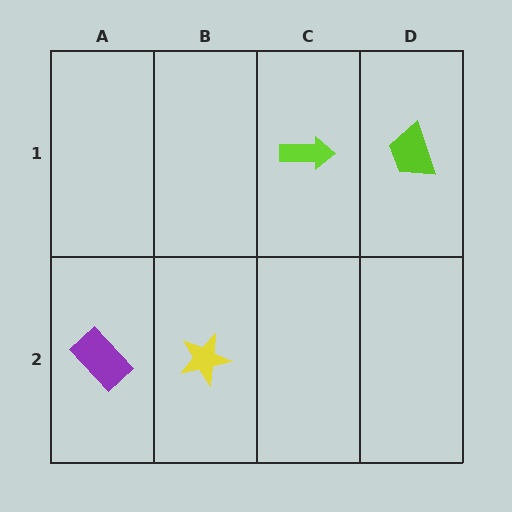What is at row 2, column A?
A purple rectangle.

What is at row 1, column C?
A lime arrow.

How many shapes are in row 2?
2 shapes.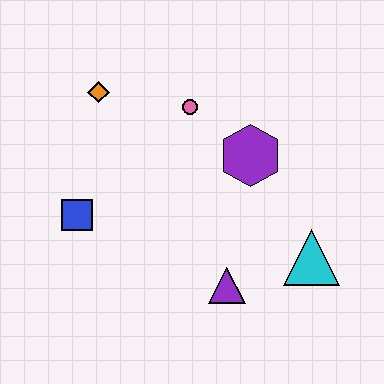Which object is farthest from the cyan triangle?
The orange diamond is farthest from the cyan triangle.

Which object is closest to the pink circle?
The purple hexagon is closest to the pink circle.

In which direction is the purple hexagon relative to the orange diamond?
The purple hexagon is to the right of the orange diamond.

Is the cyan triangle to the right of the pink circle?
Yes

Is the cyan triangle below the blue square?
Yes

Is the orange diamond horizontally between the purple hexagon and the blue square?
Yes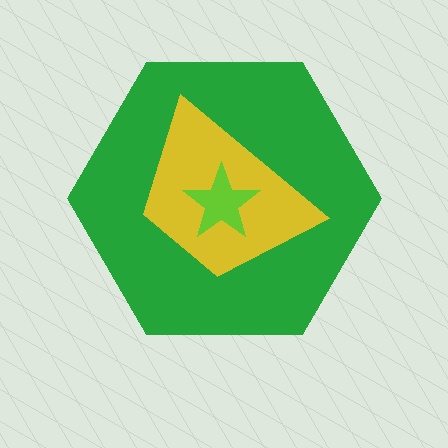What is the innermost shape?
The lime star.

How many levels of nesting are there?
3.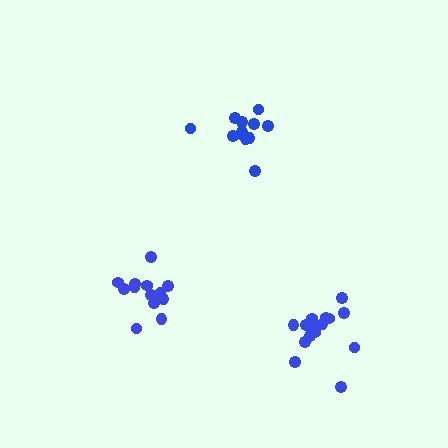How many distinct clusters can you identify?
There are 3 distinct clusters.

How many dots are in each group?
Group 1: 14 dots, Group 2: 12 dots, Group 3: 17 dots (43 total).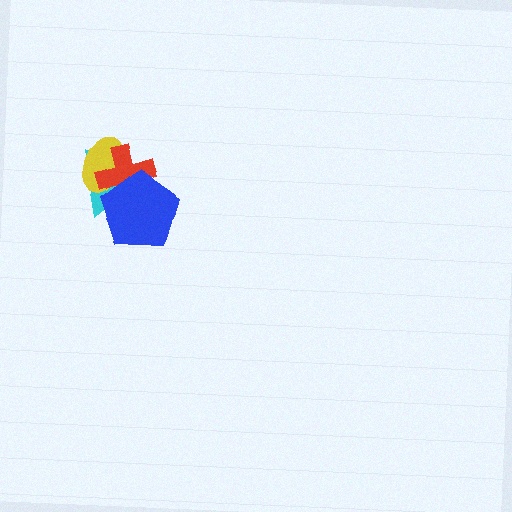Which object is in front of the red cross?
The blue pentagon is in front of the red cross.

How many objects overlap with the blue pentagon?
3 objects overlap with the blue pentagon.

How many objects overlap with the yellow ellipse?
3 objects overlap with the yellow ellipse.